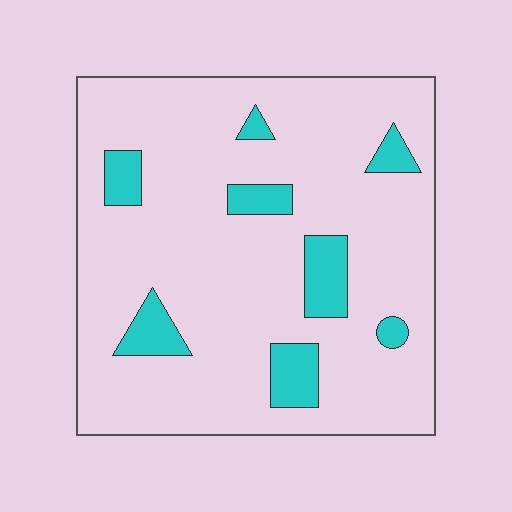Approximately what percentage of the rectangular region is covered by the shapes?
Approximately 15%.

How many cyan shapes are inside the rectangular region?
8.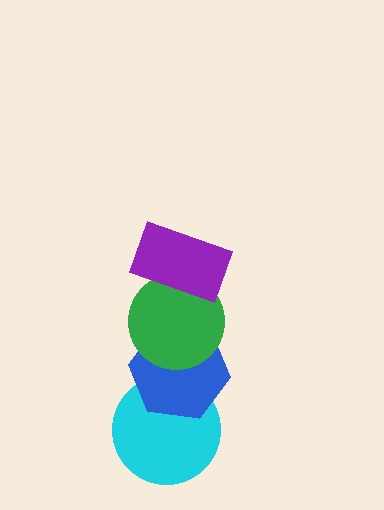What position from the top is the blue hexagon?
The blue hexagon is 3rd from the top.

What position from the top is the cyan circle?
The cyan circle is 4th from the top.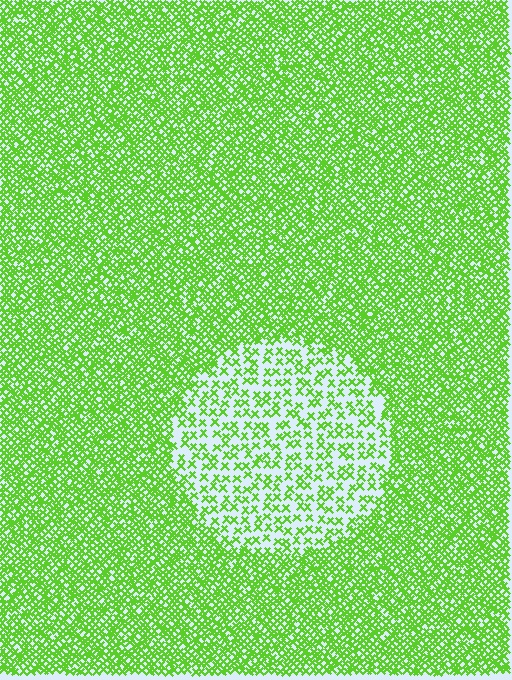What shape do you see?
I see a circle.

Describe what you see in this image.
The image contains small lime elements arranged at two different densities. A circle-shaped region is visible where the elements are less densely packed than the surrounding area.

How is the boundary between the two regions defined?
The boundary is defined by a change in element density (approximately 2.5x ratio). All elements are the same color, size, and shape.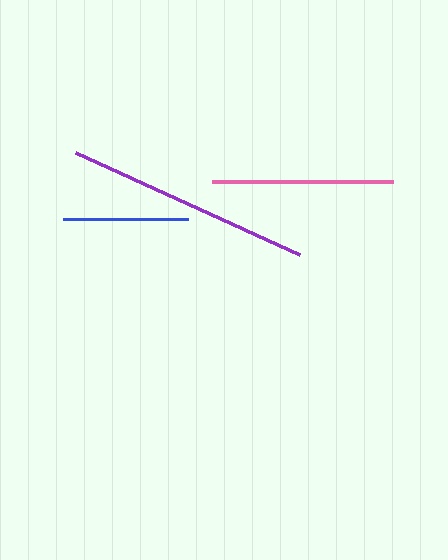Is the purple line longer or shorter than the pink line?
The purple line is longer than the pink line.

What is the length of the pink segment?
The pink segment is approximately 181 pixels long.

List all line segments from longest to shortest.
From longest to shortest: purple, pink, blue.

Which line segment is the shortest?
The blue line is the shortest at approximately 126 pixels.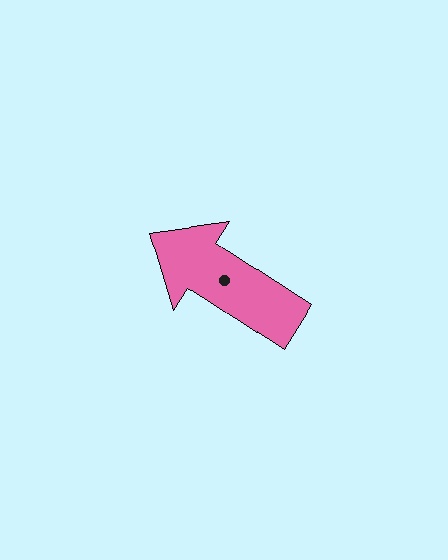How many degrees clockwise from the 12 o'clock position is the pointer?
Approximately 303 degrees.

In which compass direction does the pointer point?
Northwest.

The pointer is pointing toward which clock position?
Roughly 10 o'clock.